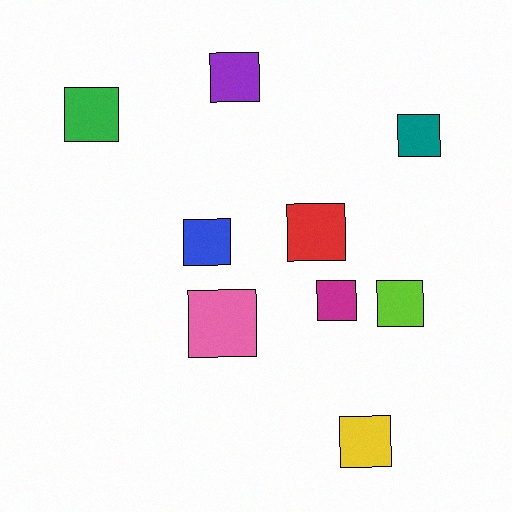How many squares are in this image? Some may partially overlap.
There are 9 squares.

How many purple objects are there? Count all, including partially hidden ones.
There is 1 purple object.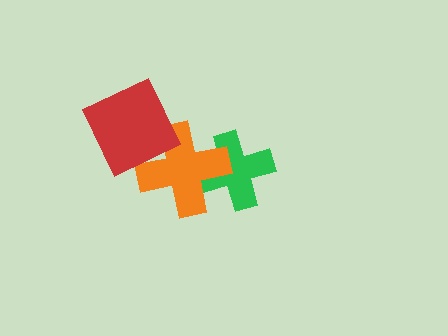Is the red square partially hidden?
No, no other shape covers it.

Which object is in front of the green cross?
The orange cross is in front of the green cross.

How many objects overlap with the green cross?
1 object overlaps with the green cross.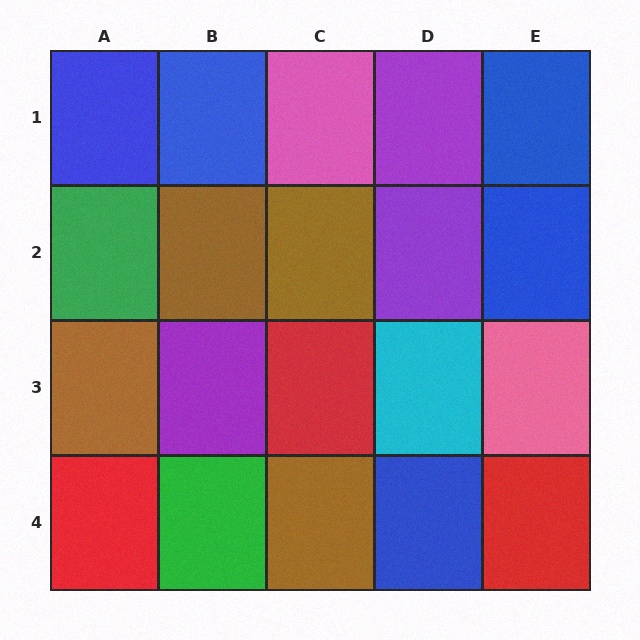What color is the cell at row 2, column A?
Green.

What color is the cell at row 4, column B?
Green.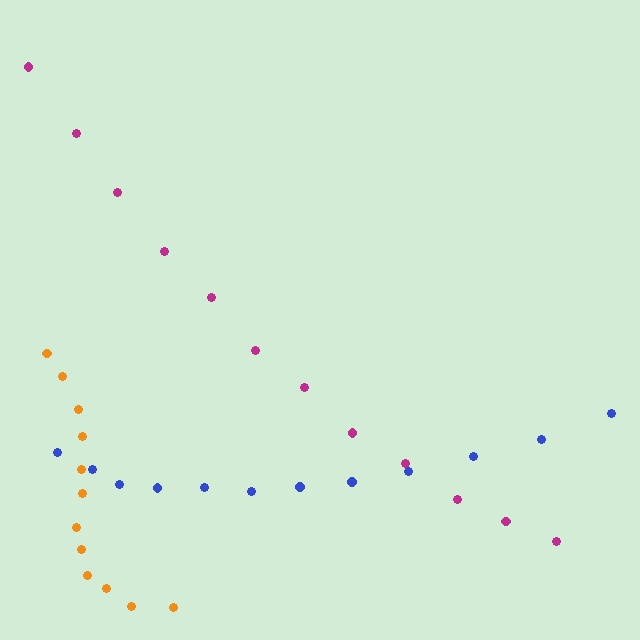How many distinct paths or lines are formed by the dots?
There are 3 distinct paths.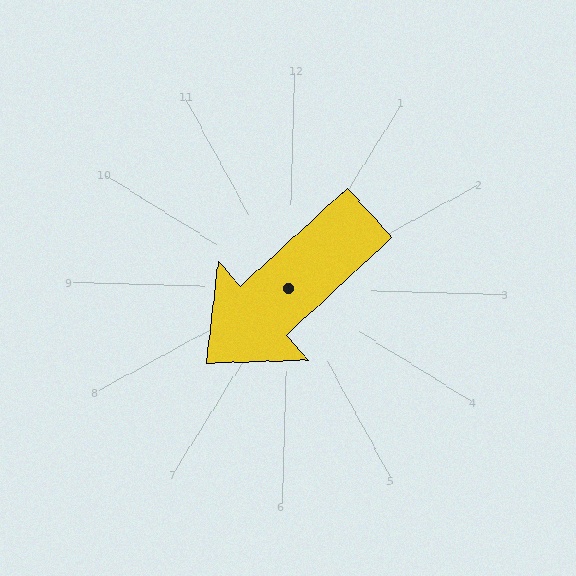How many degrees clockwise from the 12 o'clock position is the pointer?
Approximately 226 degrees.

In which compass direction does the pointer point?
Southwest.